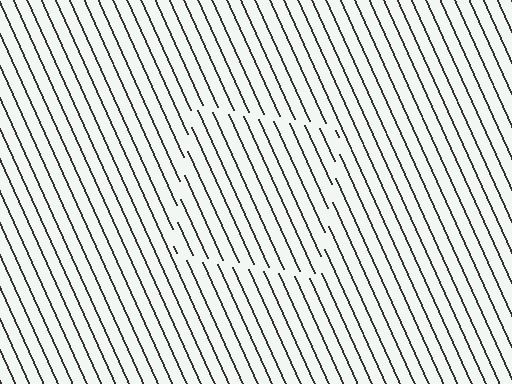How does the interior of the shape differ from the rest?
The interior of the shape contains the same grating, shifted by half a period — the contour is defined by the phase discontinuity where line-ends from the inner and outer gratings abut.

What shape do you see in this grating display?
An illusory square. The interior of the shape contains the same grating, shifted by half a period — the contour is defined by the phase discontinuity where line-ends from the inner and outer gratings abut.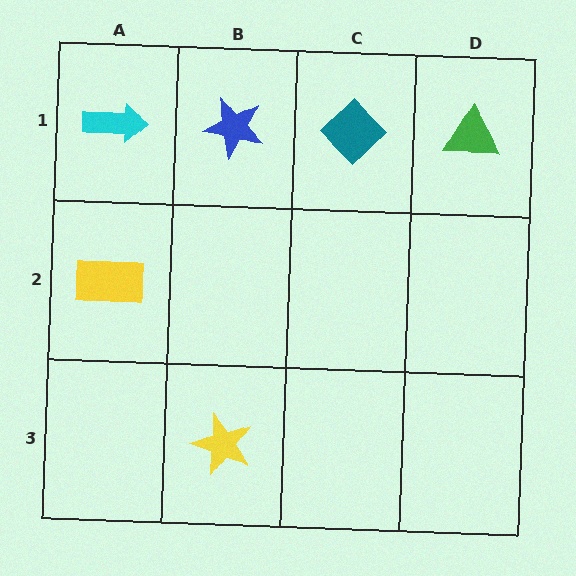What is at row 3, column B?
A yellow star.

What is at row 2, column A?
A yellow rectangle.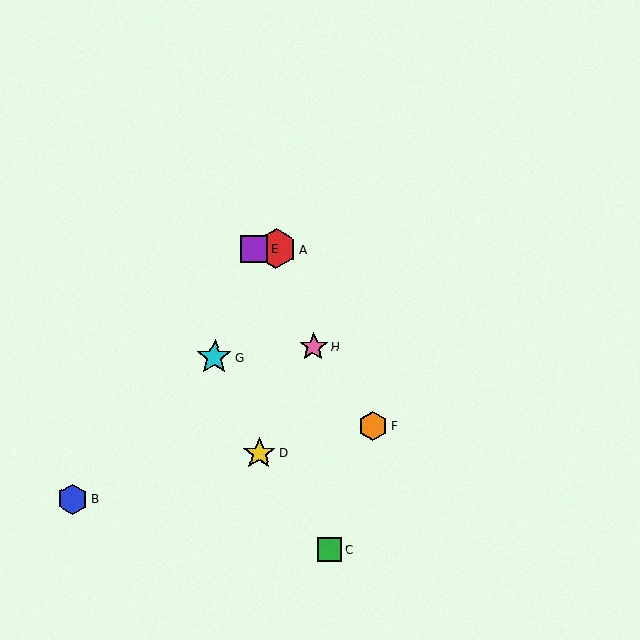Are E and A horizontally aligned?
Yes, both are at y≈248.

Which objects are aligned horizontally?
Objects A, E are aligned horizontally.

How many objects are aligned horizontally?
2 objects (A, E) are aligned horizontally.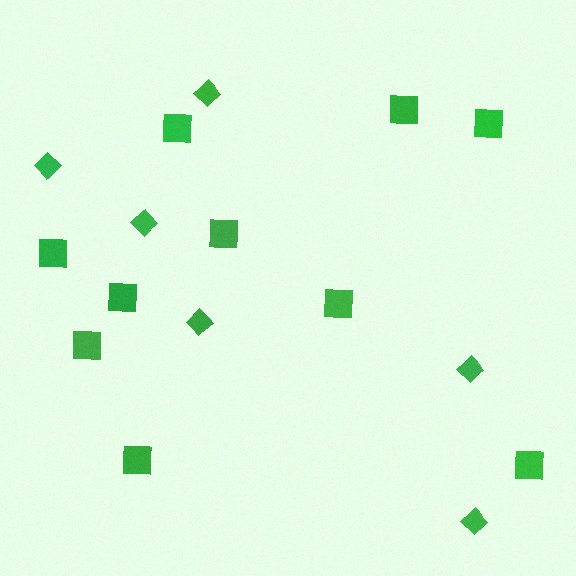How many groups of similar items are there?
There are 2 groups: one group of squares (10) and one group of diamonds (6).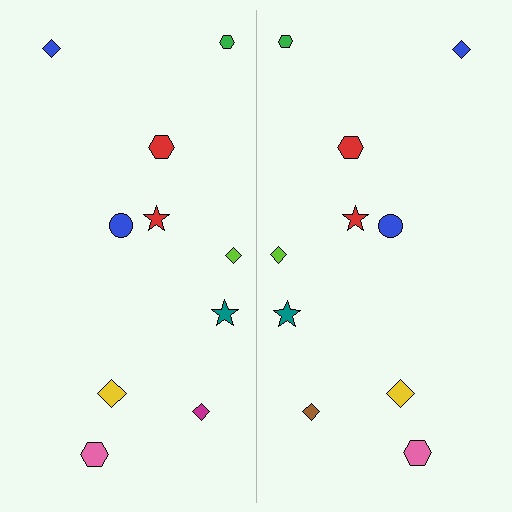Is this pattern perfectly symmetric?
No, the pattern is not perfectly symmetric. The brown diamond on the right side breaks the symmetry — its mirror counterpart is magenta.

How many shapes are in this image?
There are 20 shapes in this image.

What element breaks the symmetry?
The brown diamond on the right side breaks the symmetry — its mirror counterpart is magenta.